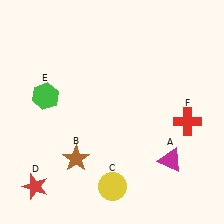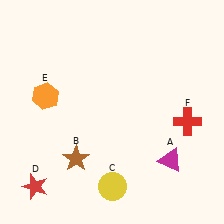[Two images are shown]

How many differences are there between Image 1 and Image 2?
There is 1 difference between the two images.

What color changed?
The hexagon (E) changed from green in Image 1 to orange in Image 2.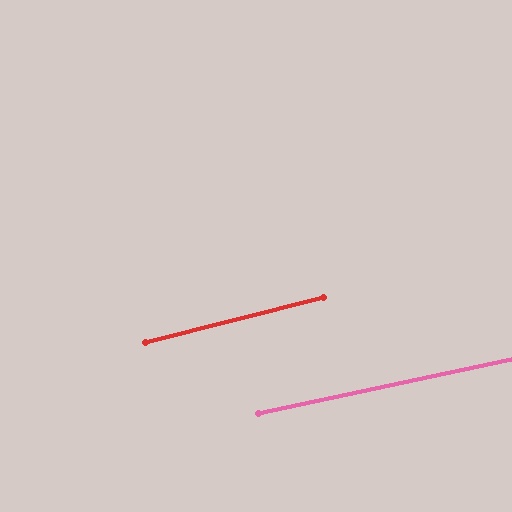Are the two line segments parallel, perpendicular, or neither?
Parallel — their directions differ by only 1.9°.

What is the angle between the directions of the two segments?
Approximately 2 degrees.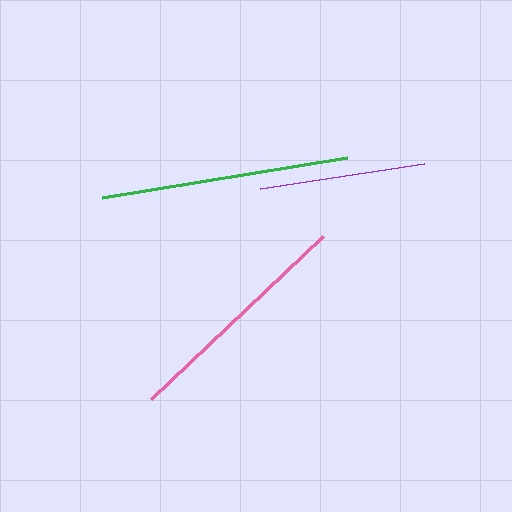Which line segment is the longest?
The green line is the longest at approximately 248 pixels.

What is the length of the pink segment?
The pink segment is approximately 237 pixels long.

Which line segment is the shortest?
The purple line is the shortest at approximately 166 pixels.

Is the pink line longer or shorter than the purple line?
The pink line is longer than the purple line.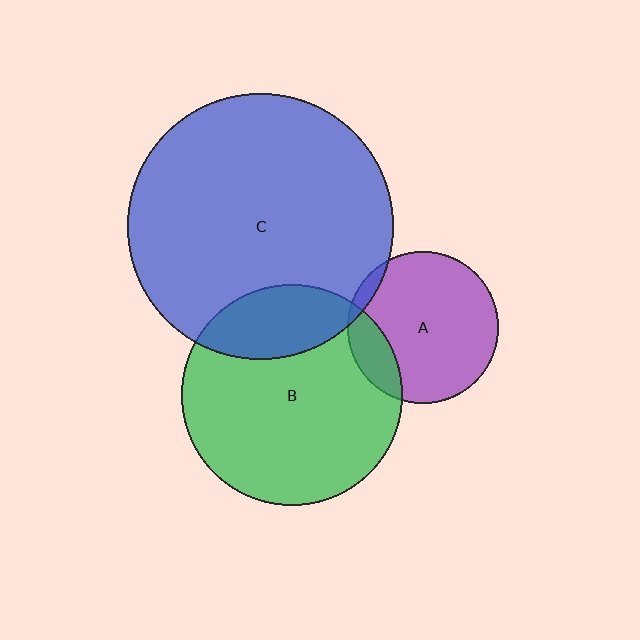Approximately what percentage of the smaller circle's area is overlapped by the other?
Approximately 5%.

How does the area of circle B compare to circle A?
Approximately 2.1 times.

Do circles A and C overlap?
Yes.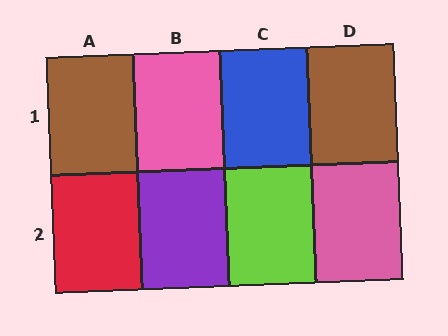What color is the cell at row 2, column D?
Pink.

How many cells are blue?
1 cell is blue.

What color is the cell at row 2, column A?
Red.